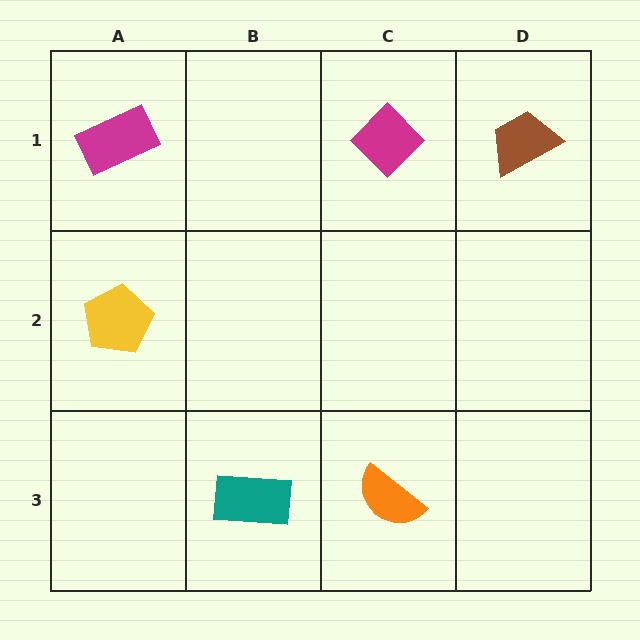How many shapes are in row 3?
2 shapes.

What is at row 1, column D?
A brown trapezoid.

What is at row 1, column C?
A magenta diamond.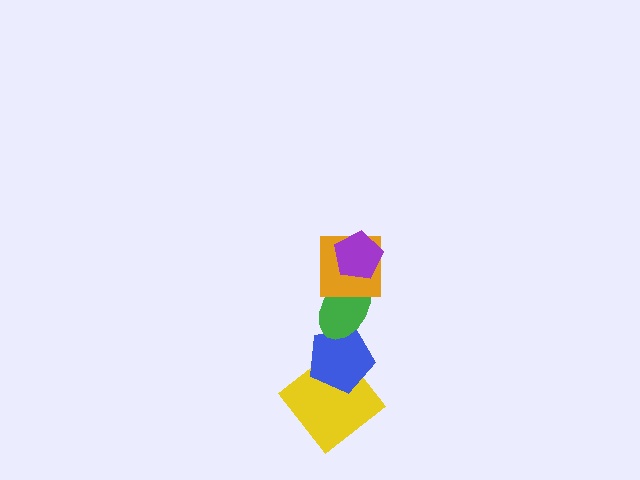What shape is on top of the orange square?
The purple pentagon is on top of the orange square.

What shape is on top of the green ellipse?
The orange square is on top of the green ellipse.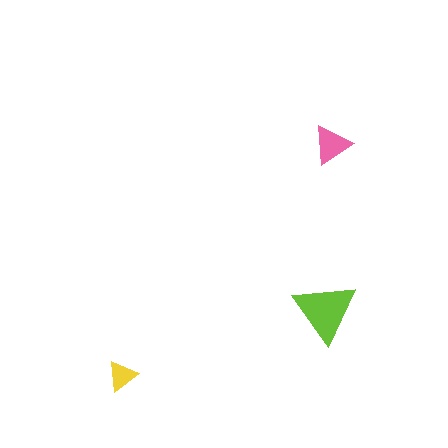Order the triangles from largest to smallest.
the lime one, the pink one, the yellow one.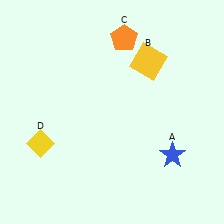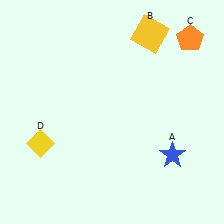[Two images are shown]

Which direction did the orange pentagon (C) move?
The orange pentagon (C) moved right.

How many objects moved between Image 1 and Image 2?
2 objects moved between the two images.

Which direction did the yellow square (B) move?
The yellow square (B) moved up.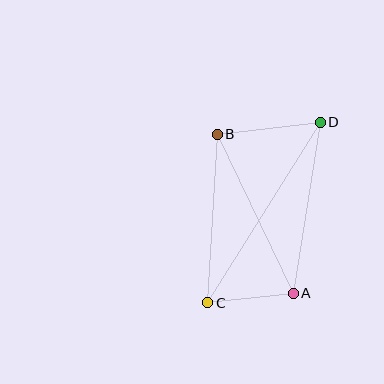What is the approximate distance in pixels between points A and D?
The distance between A and D is approximately 173 pixels.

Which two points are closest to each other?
Points A and C are closest to each other.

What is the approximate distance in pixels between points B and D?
The distance between B and D is approximately 103 pixels.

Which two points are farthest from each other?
Points C and D are farthest from each other.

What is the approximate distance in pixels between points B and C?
The distance between B and C is approximately 169 pixels.